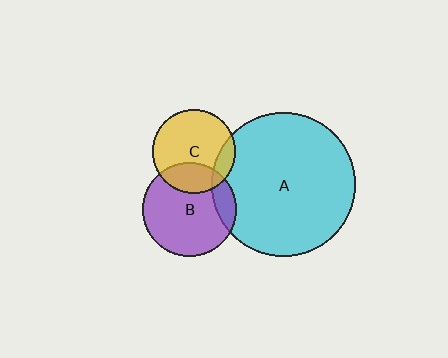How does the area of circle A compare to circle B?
Approximately 2.3 times.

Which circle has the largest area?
Circle A (cyan).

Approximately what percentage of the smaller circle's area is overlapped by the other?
Approximately 25%.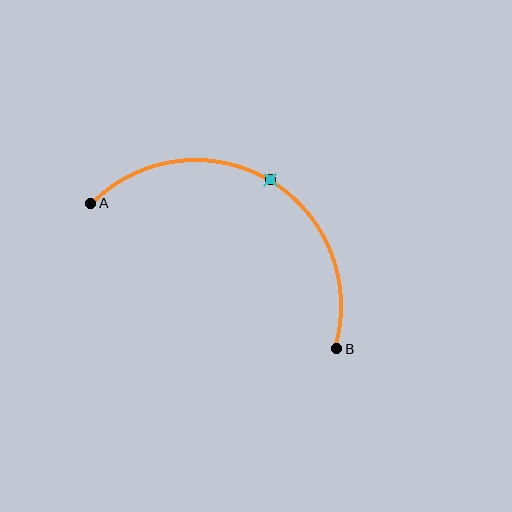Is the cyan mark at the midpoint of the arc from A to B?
Yes. The cyan mark lies on the arc at equal arc-length from both A and B — it is the arc midpoint.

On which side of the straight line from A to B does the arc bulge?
The arc bulges above the straight line connecting A and B.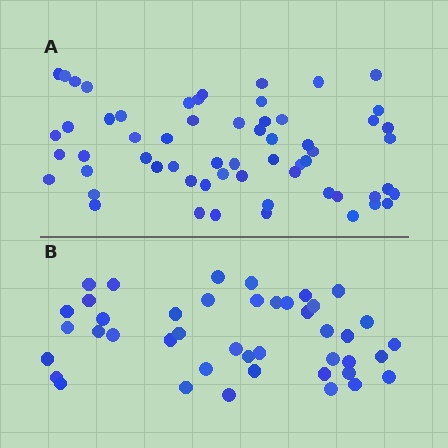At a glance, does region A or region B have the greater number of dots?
Region A (the top region) has more dots.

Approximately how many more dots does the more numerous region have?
Region A has approximately 15 more dots than region B.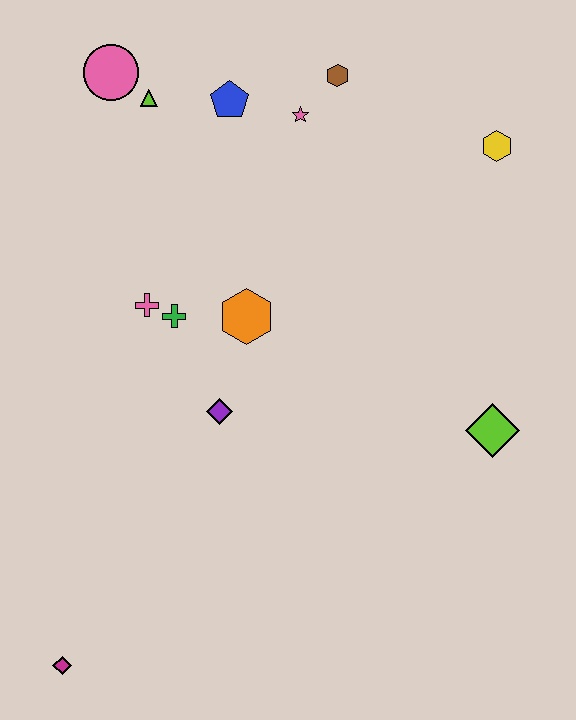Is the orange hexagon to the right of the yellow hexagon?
No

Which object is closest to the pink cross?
The green cross is closest to the pink cross.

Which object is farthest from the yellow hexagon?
The magenta diamond is farthest from the yellow hexagon.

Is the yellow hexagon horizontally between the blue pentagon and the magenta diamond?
No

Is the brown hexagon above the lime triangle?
Yes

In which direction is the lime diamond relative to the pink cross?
The lime diamond is to the right of the pink cross.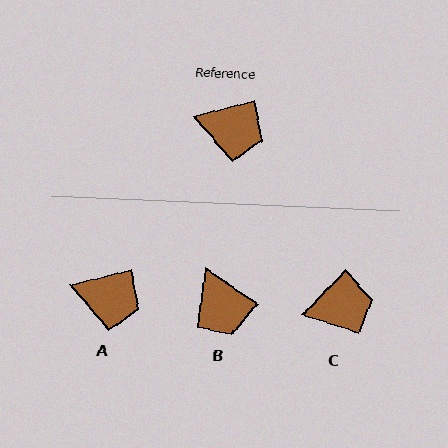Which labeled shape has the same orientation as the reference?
A.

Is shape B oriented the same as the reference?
No, it is off by about 49 degrees.